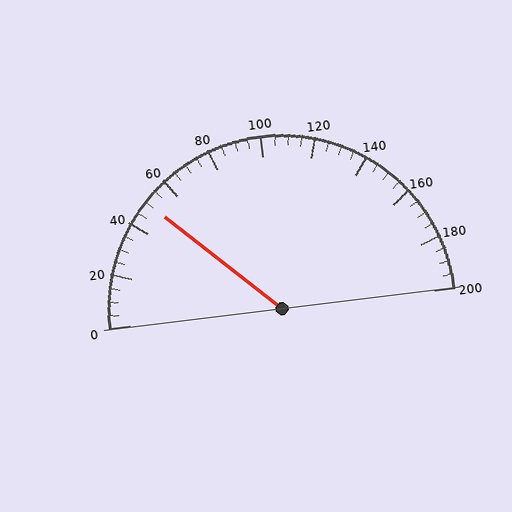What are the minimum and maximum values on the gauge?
The gauge ranges from 0 to 200.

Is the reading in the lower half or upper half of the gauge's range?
The reading is in the lower half of the range (0 to 200).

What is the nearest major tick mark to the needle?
The nearest major tick mark is 40.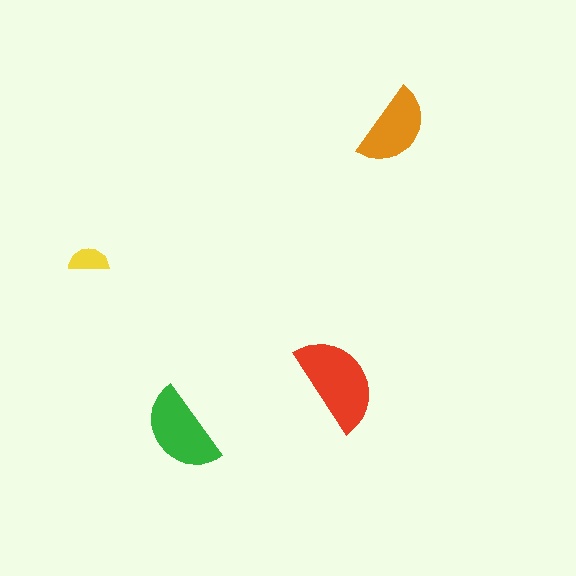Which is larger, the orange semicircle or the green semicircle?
The green one.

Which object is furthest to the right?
The orange semicircle is rightmost.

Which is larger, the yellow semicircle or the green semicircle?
The green one.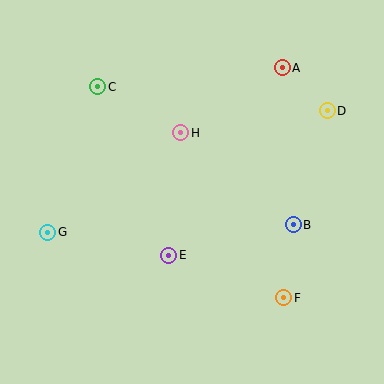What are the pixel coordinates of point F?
Point F is at (284, 298).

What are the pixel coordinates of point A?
Point A is at (282, 68).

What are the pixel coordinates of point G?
Point G is at (48, 232).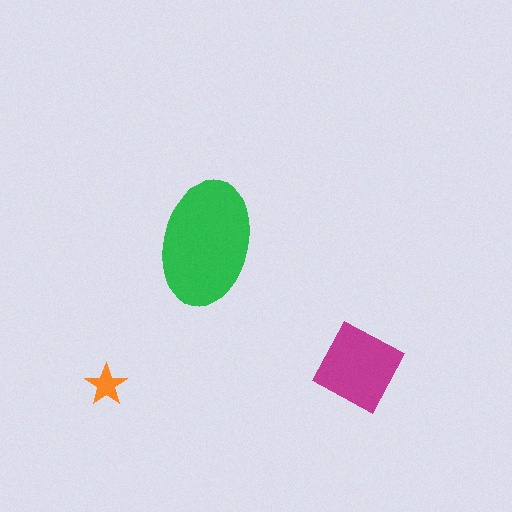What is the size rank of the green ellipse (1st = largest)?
1st.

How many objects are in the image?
There are 3 objects in the image.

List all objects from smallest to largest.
The orange star, the magenta diamond, the green ellipse.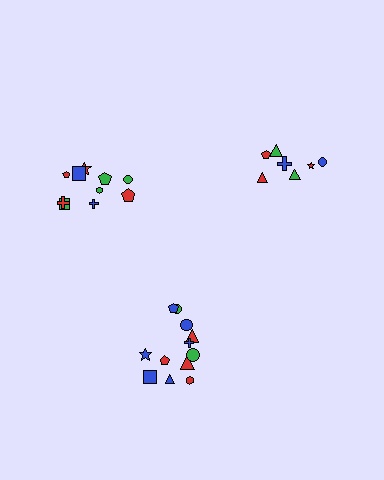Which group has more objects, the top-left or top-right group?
The top-left group.